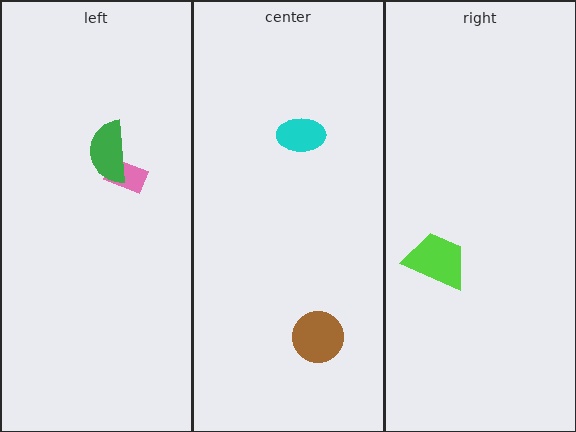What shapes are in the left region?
The pink rectangle, the green semicircle.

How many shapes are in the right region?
1.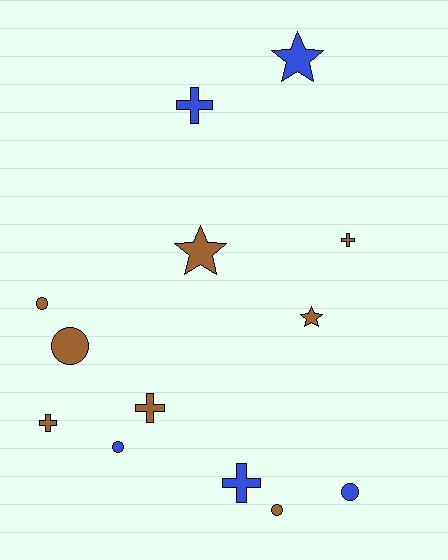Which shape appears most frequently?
Circle, with 5 objects.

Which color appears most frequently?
Brown, with 8 objects.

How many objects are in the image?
There are 13 objects.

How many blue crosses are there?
There are 2 blue crosses.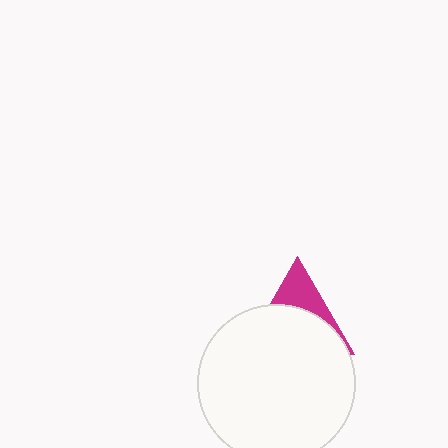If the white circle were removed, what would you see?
You would see the complete magenta triangle.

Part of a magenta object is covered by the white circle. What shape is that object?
It is a triangle.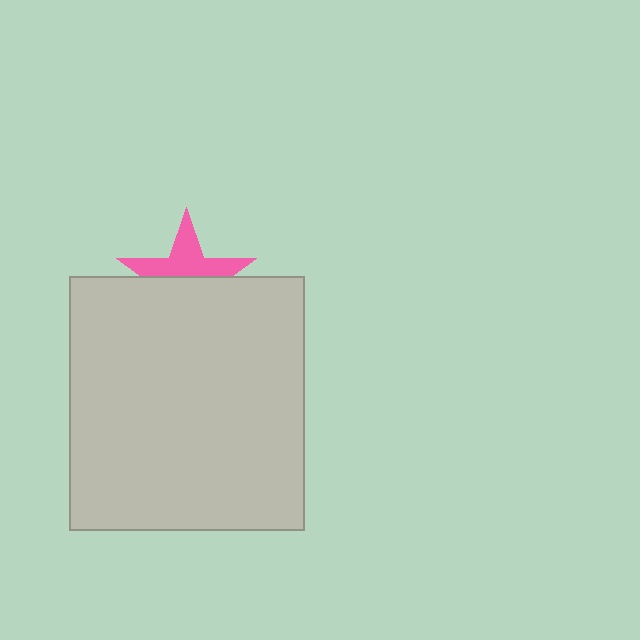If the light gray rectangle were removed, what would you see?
You would see the complete pink star.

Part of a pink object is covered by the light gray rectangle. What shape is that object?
It is a star.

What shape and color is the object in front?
The object in front is a light gray rectangle.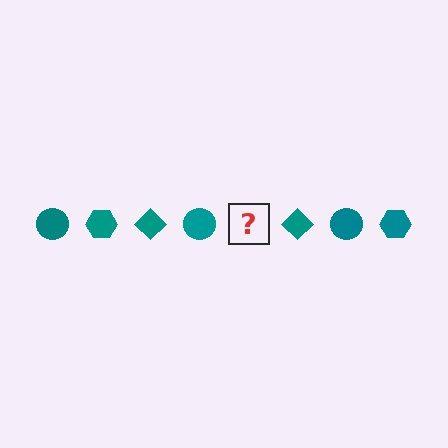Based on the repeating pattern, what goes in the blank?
The blank should be a teal hexagon.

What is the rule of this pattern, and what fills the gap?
The rule is that the pattern cycles through circle, hexagon, diamond shapes in teal. The gap should be filled with a teal hexagon.